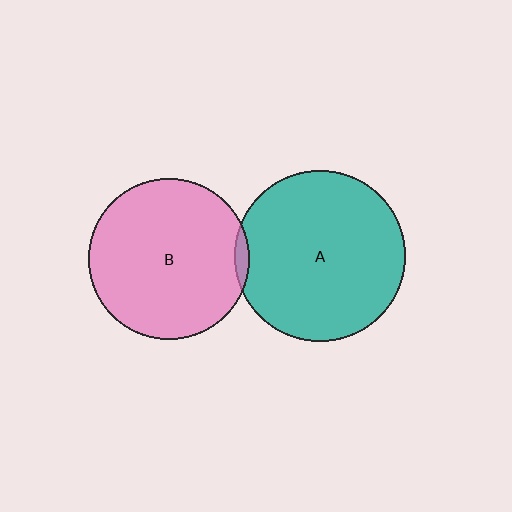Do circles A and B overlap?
Yes.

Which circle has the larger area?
Circle A (teal).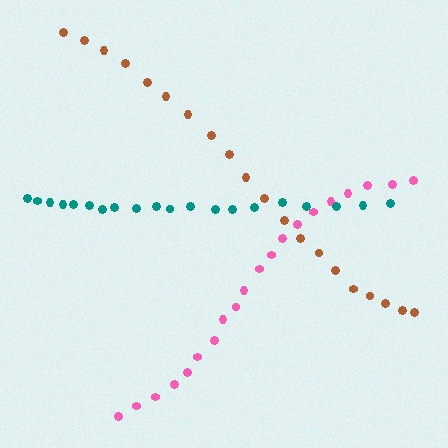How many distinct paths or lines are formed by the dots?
There are 3 distinct paths.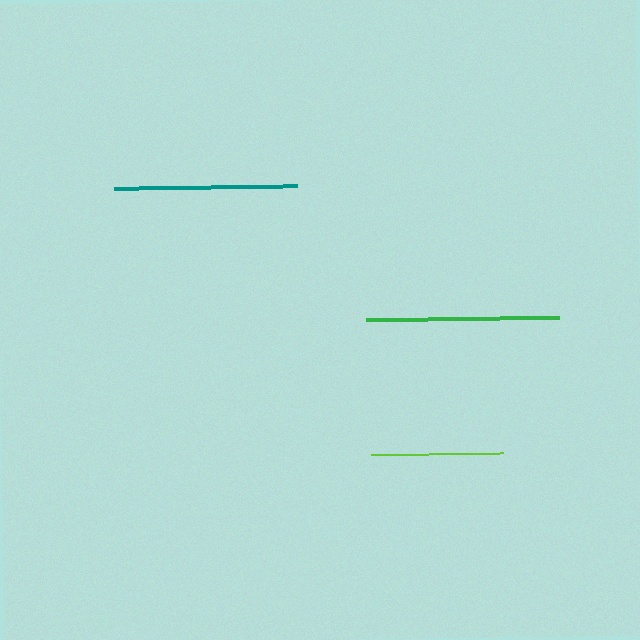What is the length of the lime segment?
The lime segment is approximately 133 pixels long.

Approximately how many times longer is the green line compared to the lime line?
The green line is approximately 1.5 times the length of the lime line.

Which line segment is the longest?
The green line is the longest at approximately 193 pixels.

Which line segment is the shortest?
The lime line is the shortest at approximately 133 pixels.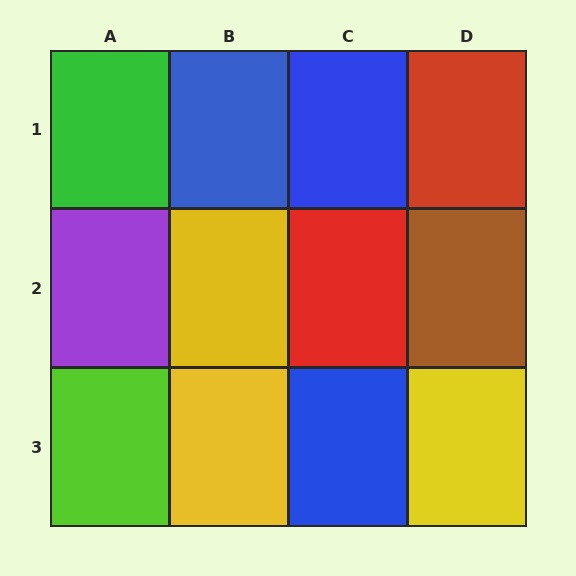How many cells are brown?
1 cell is brown.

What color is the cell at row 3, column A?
Lime.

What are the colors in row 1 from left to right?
Green, blue, blue, red.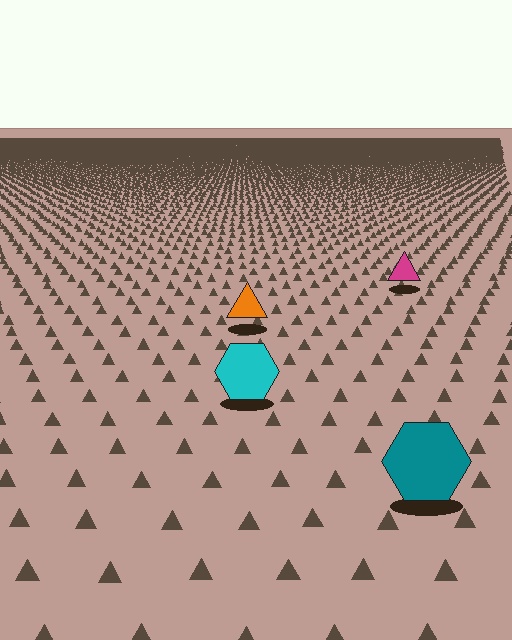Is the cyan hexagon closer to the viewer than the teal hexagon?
No. The teal hexagon is closer — you can tell from the texture gradient: the ground texture is coarser near it.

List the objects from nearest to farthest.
From nearest to farthest: the teal hexagon, the cyan hexagon, the orange triangle, the magenta triangle.